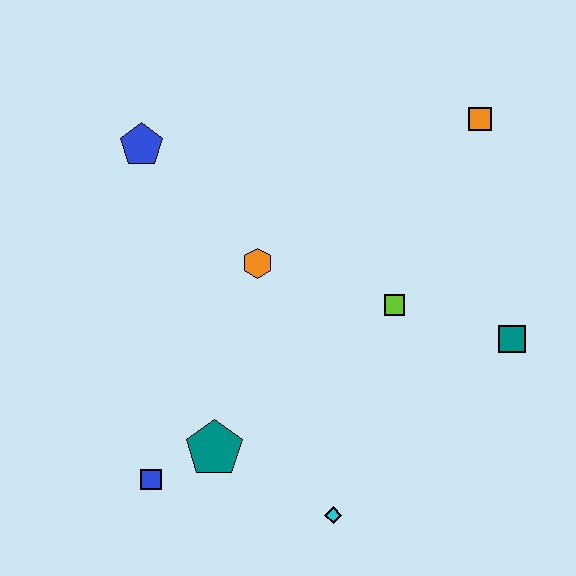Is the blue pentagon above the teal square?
Yes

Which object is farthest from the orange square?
The blue square is farthest from the orange square.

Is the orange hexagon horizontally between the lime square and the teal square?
No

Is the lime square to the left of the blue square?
No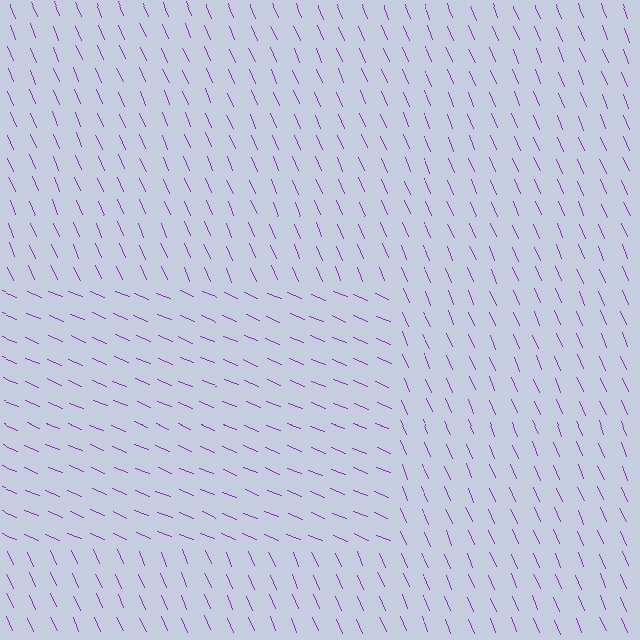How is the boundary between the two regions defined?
The boundary is defined purely by a change in line orientation (approximately 45 degrees difference). All lines are the same color and thickness.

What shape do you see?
I see a rectangle.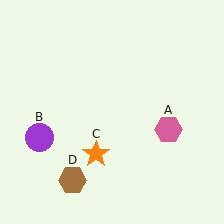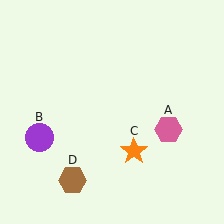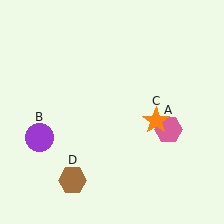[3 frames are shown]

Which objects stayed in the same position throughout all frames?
Pink hexagon (object A) and purple circle (object B) and brown hexagon (object D) remained stationary.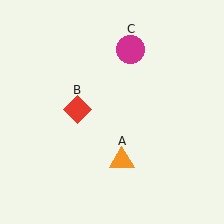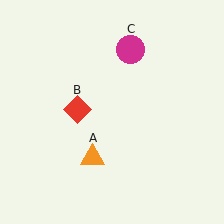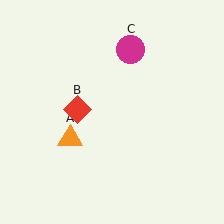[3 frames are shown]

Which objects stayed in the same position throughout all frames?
Red diamond (object B) and magenta circle (object C) remained stationary.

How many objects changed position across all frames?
1 object changed position: orange triangle (object A).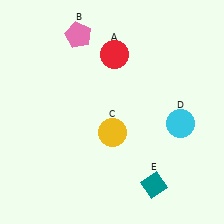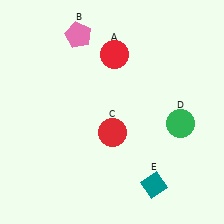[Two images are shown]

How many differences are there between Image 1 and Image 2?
There are 2 differences between the two images.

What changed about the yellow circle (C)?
In Image 1, C is yellow. In Image 2, it changed to red.